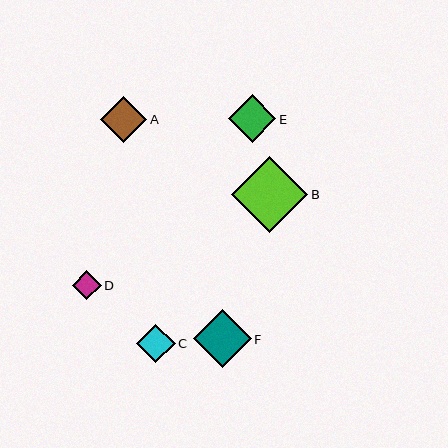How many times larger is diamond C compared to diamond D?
Diamond C is approximately 1.3 times the size of diamond D.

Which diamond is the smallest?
Diamond D is the smallest with a size of approximately 29 pixels.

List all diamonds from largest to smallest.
From largest to smallest: B, F, E, A, C, D.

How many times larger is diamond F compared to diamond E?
Diamond F is approximately 1.2 times the size of diamond E.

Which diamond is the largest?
Diamond B is the largest with a size of approximately 76 pixels.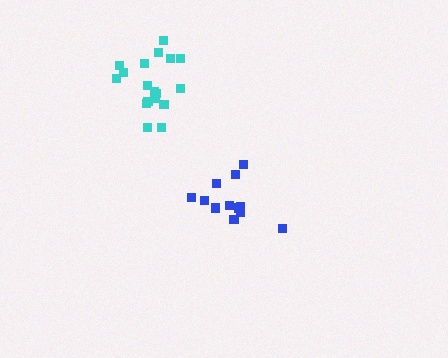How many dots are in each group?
Group 1: 18 dots, Group 2: 12 dots (30 total).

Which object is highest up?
The cyan cluster is topmost.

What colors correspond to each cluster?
The clusters are colored: cyan, blue.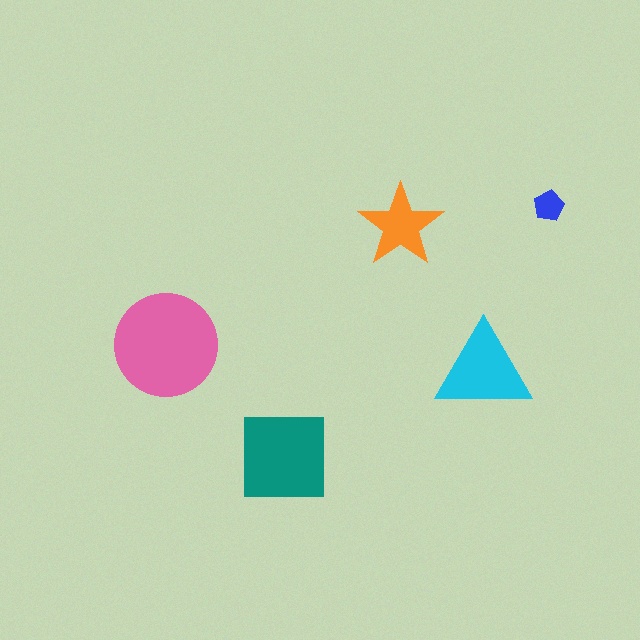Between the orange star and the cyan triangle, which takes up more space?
The cyan triangle.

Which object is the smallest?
The blue pentagon.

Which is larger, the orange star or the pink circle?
The pink circle.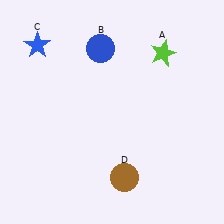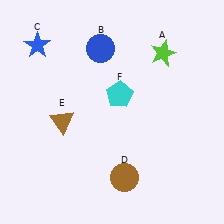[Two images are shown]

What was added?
A brown triangle (E), a cyan pentagon (F) were added in Image 2.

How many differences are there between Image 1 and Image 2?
There are 2 differences between the two images.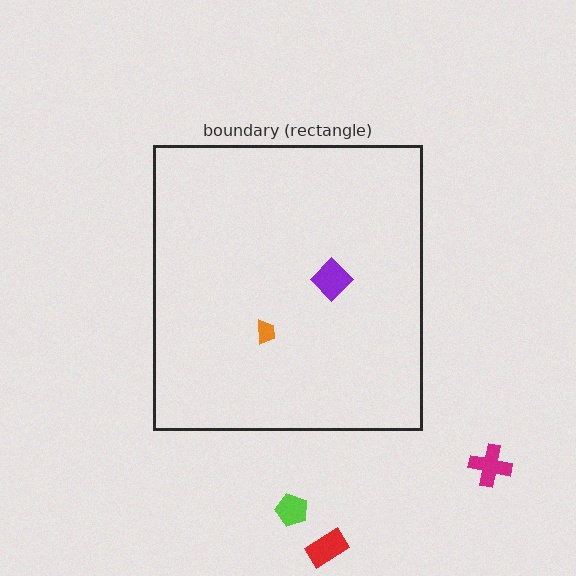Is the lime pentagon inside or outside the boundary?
Outside.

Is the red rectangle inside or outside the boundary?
Outside.